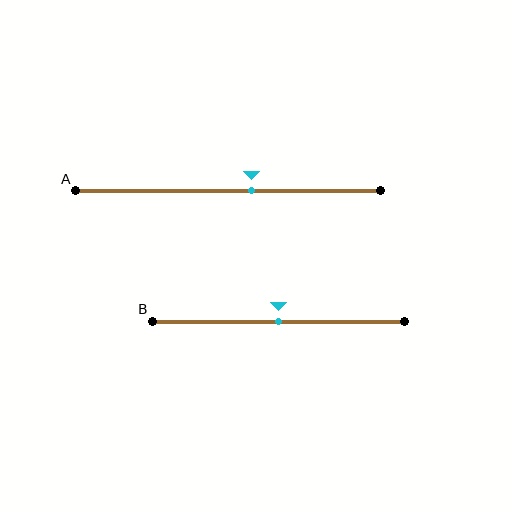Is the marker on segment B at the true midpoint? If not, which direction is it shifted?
Yes, the marker on segment B is at the true midpoint.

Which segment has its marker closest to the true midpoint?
Segment B has its marker closest to the true midpoint.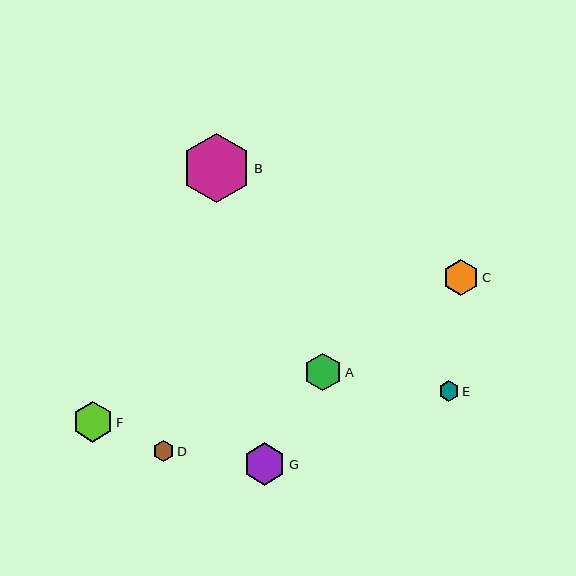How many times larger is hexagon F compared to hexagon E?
Hexagon F is approximately 2.0 times the size of hexagon E.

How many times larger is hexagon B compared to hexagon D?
Hexagon B is approximately 3.3 times the size of hexagon D.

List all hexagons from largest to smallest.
From largest to smallest: B, G, F, A, C, D, E.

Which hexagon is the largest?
Hexagon B is the largest with a size of approximately 69 pixels.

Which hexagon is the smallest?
Hexagon E is the smallest with a size of approximately 21 pixels.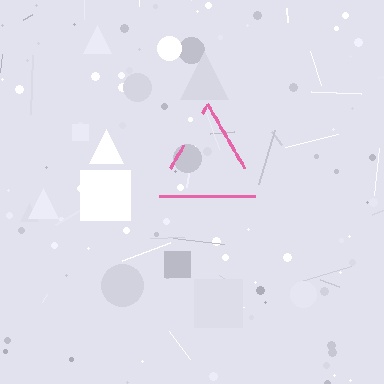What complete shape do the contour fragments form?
The contour fragments form a triangle.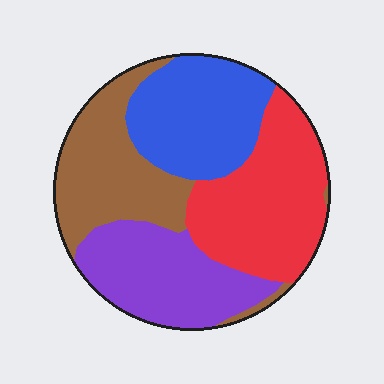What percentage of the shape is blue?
Blue covers about 25% of the shape.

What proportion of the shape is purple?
Purple takes up about one quarter (1/4) of the shape.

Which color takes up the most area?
Red, at roughly 30%.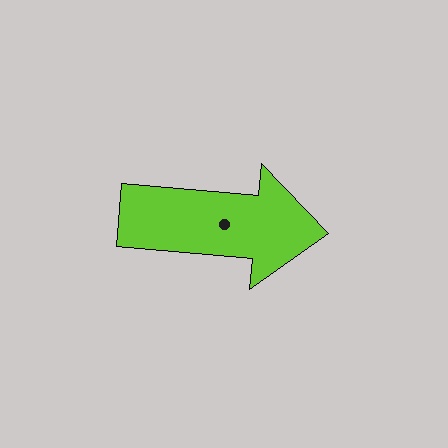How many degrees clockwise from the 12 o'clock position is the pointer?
Approximately 95 degrees.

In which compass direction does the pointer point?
East.